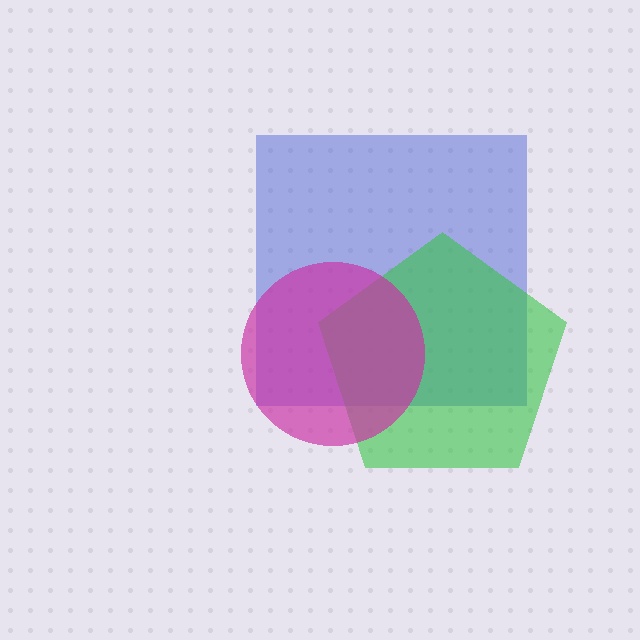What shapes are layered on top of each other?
The layered shapes are: a blue square, a green pentagon, a magenta circle.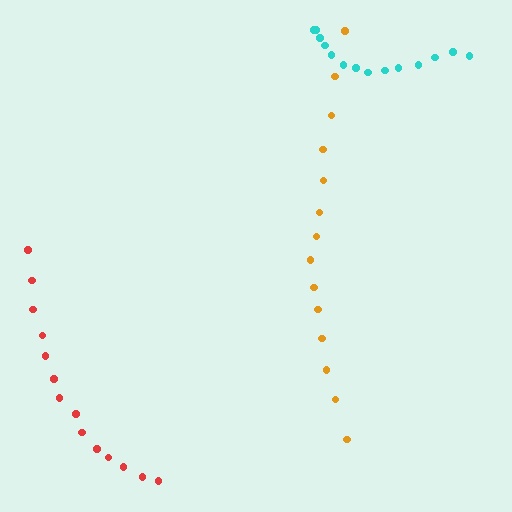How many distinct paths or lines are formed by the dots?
There are 3 distinct paths.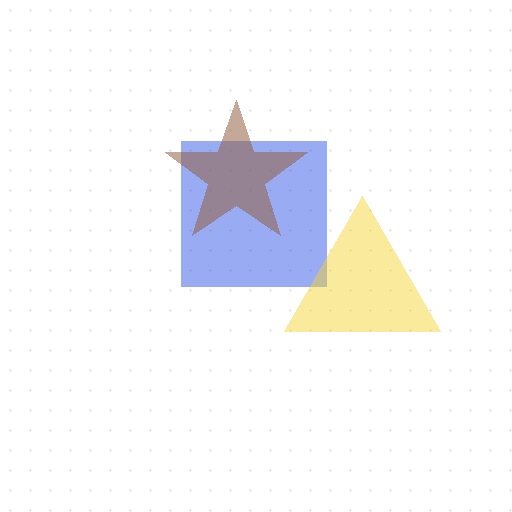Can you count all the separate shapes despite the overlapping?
Yes, there are 3 separate shapes.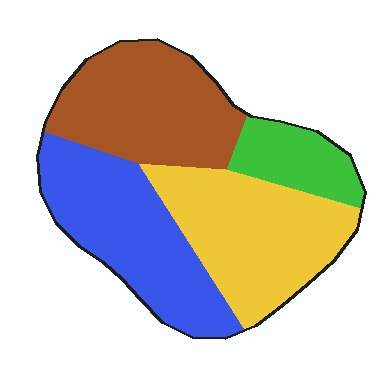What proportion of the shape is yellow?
Yellow takes up about one third (1/3) of the shape.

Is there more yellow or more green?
Yellow.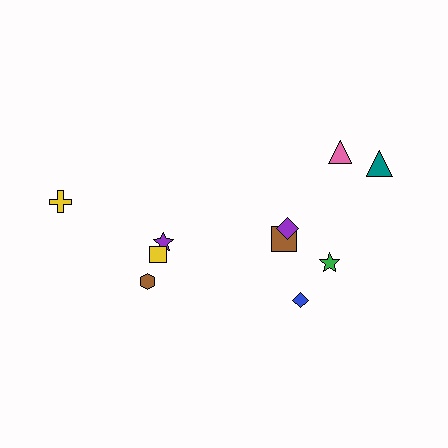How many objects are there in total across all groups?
There are 10 objects.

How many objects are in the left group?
There are 4 objects.